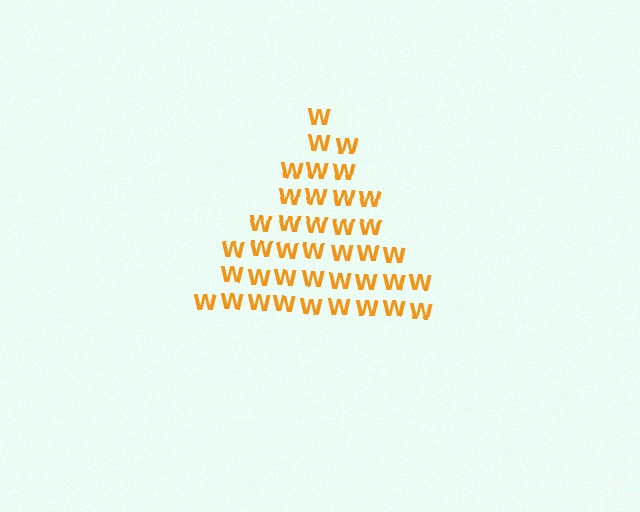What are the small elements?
The small elements are letter W's.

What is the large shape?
The large shape is a triangle.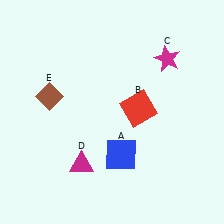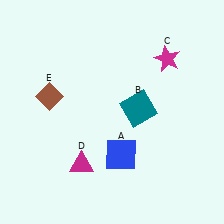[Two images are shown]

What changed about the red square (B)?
In Image 1, B is red. In Image 2, it changed to teal.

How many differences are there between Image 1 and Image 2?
There is 1 difference between the two images.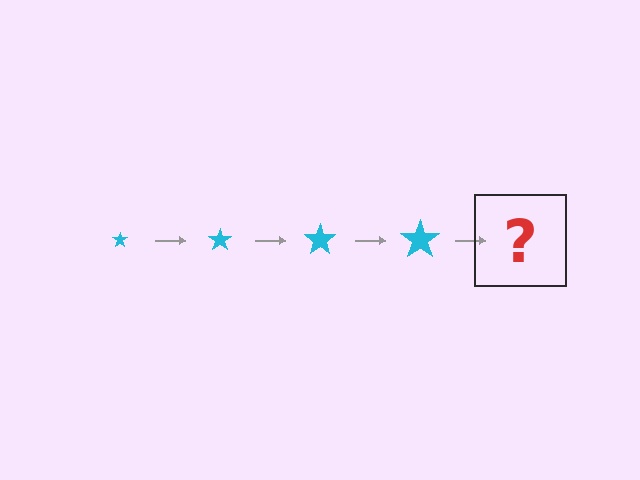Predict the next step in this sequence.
The next step is a cyan star, larger than the previous one.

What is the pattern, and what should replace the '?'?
The pattern is that the star gets progressively larger each step. The '?' should be a cyan star, larger than the previous one.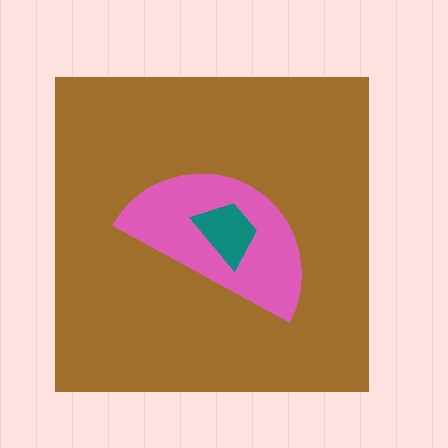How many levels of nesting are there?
3.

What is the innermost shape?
The teal trapezoid.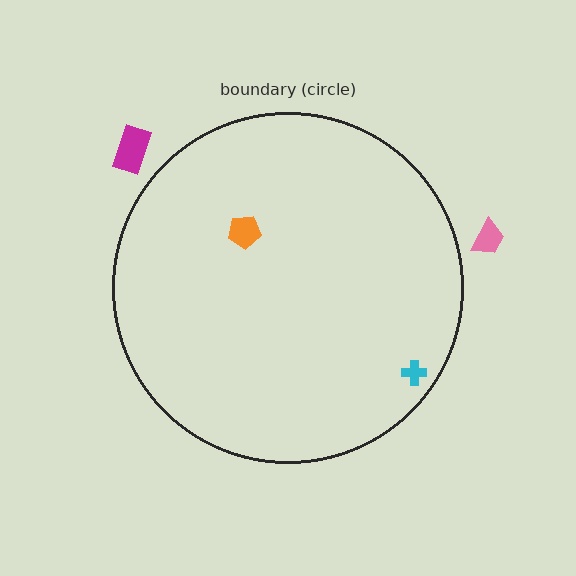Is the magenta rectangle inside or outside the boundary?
Outside.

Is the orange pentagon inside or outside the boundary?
Inside.